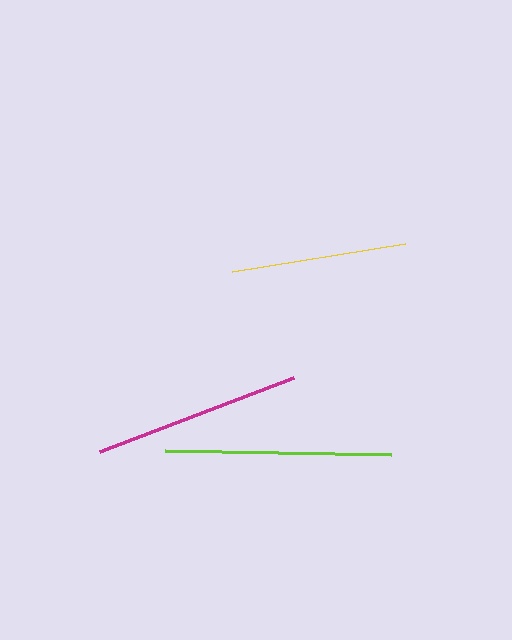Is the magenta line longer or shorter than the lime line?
The lime line is longer than the magenta line.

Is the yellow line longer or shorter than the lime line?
The lime line is longer than the yellow line.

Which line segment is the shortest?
The yellow line is the shortest at approximately 176 pixels.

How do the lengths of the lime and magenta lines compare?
The lime and magenta lines are approximately the same length.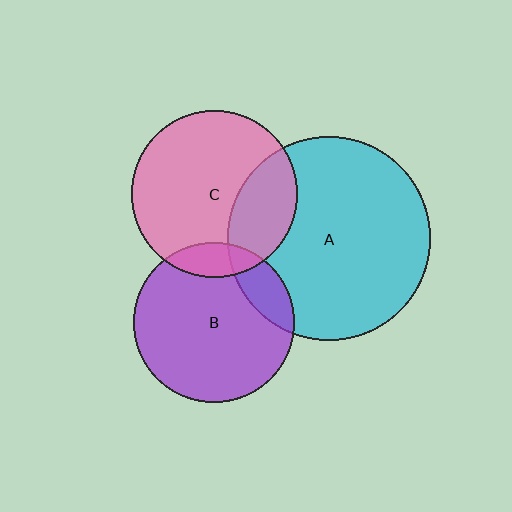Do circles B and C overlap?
Yes.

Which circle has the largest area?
Circle A (cyan).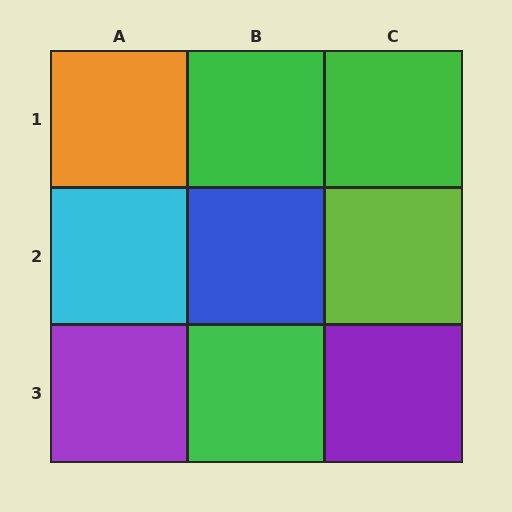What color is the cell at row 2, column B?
Blue.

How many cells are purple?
2 cells are purple.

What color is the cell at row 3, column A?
Purple.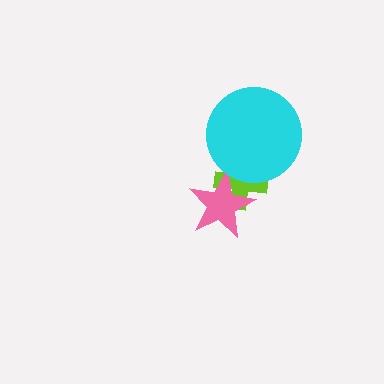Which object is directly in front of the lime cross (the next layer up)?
The pink star is directly in front of the lime cross.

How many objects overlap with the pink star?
1 object overlaps with the pink star.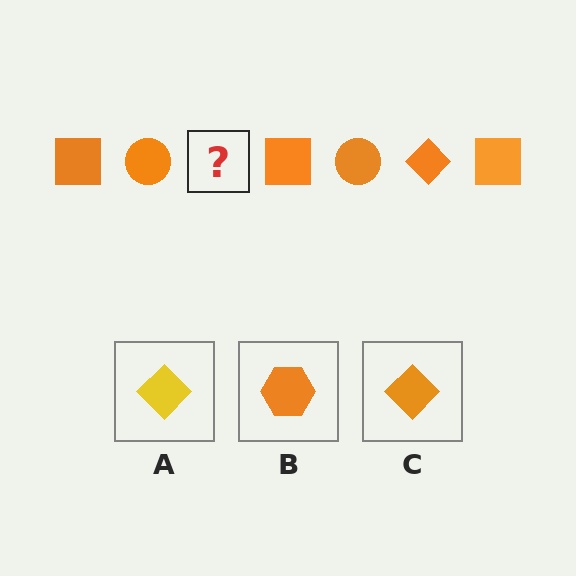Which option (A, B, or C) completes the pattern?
C.